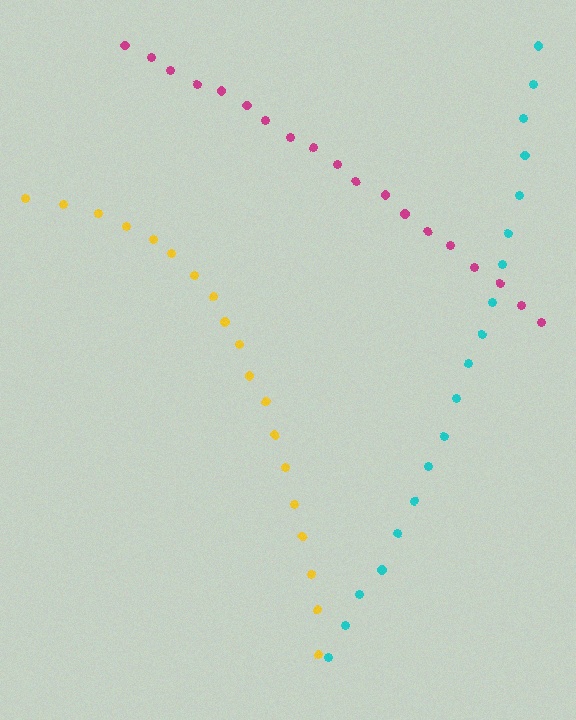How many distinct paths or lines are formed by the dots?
There are 3 distinct paths.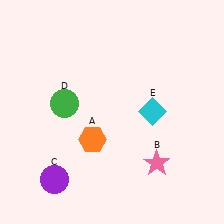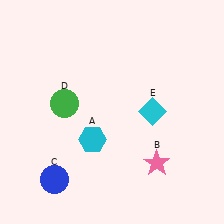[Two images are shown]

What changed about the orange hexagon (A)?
In Image 1, A is orange. In Image 2, it changed to cyan.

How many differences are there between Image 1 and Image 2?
There are 2 differences between the two images.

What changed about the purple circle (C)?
In Image 1, C is purple. In Image 2, it changed to blue.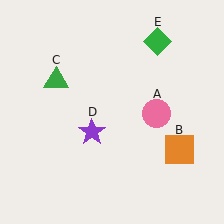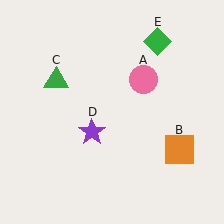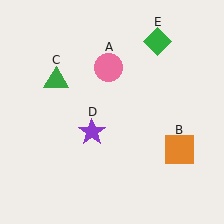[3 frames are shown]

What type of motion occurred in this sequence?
The pink circle (object A) rotated counterclockwise around the center of the scene.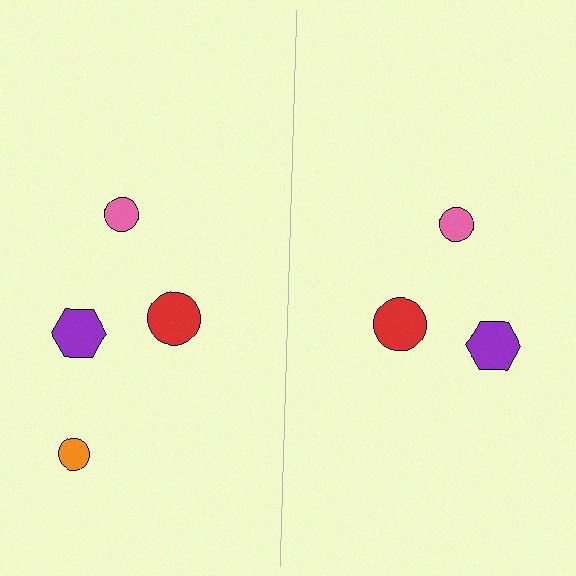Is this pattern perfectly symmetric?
No, the pattern is not perfectly symmetric. A orange circle is missing from the right side.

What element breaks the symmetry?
A orange circle is missing from the right side.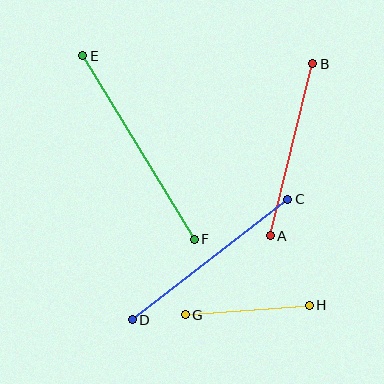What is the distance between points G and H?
The distance is approximately 125 pixels.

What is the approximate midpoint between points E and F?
The midpoint is at approximately (139, 147) pixels.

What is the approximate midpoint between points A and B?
The midpoint is at approximately (292, 150) pixels.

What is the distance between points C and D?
The distance is approximately 197 pixels.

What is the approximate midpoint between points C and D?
The midpoint is at approximately (210, 260) pixels.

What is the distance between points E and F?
The distance is approximately 215 pixels.